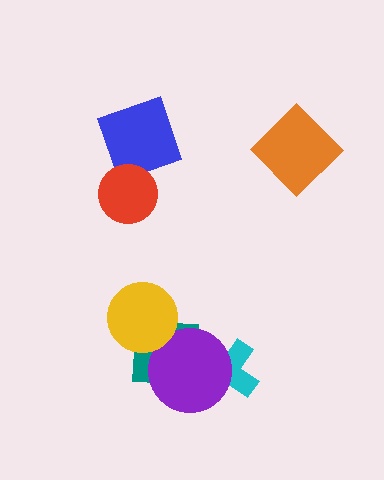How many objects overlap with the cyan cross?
1 object overlaps with the cyan cross.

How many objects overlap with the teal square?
2 objects overlap with the teal square.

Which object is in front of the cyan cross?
The purple circle is in front of the cyan cross.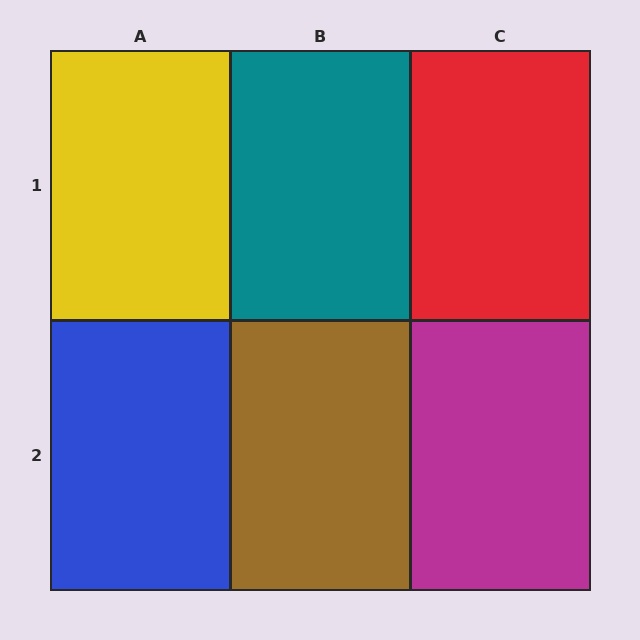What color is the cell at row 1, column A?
Yellow.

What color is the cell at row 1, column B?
Teal.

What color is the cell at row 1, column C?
Red.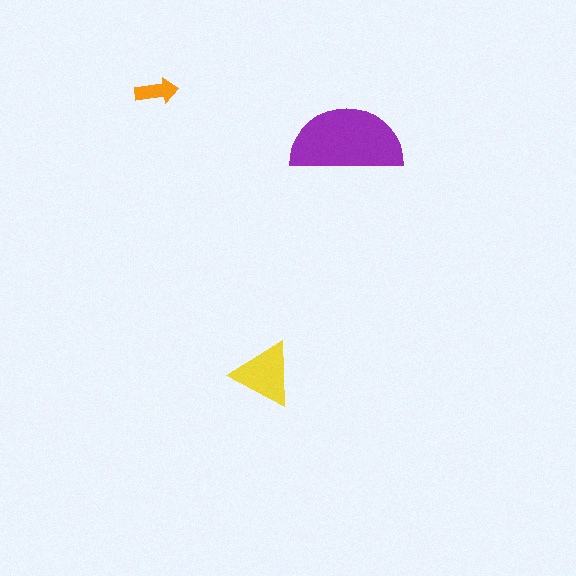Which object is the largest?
The purple semicircle.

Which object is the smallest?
The orange arrow.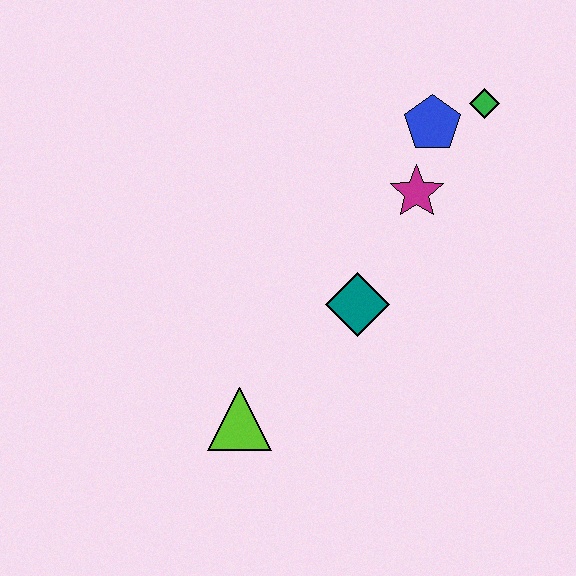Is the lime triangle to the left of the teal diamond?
Yes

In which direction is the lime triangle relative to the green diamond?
The lime triangle is below the green diamond.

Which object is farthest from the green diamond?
The lime triangle is farthest from the green diamond.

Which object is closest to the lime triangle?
The teal diamond is closest to the lime triangle.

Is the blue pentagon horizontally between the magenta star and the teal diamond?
No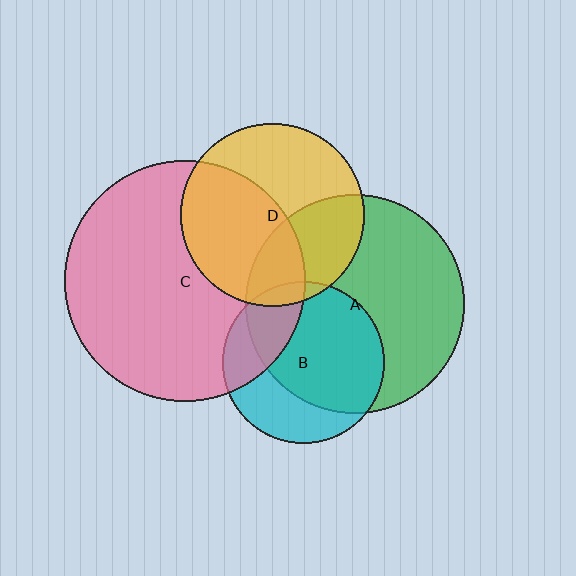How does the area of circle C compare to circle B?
Approximately 2.2 times.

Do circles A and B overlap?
Yes.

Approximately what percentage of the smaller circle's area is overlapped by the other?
Approximately 65%.